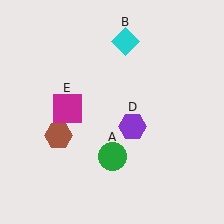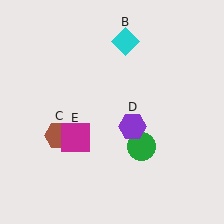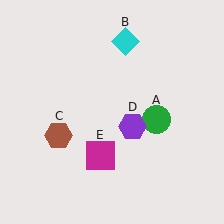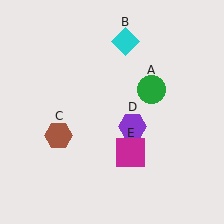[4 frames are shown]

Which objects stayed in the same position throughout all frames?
Cyan diamond (object B) and brown hexagon (object C) and purple hexagon (object D) remained stationary.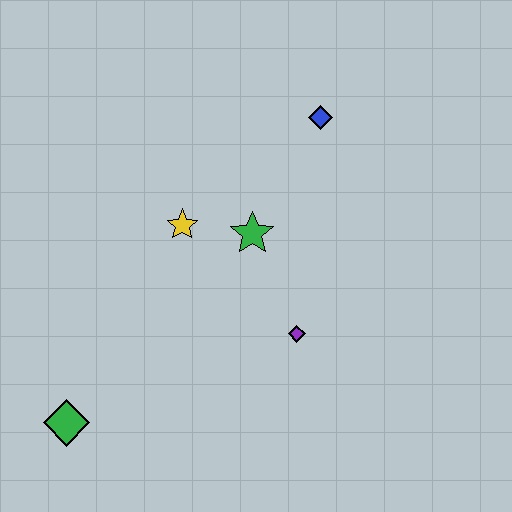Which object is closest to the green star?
The yellow star is closest to the green star.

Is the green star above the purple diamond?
Yes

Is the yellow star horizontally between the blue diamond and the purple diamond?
No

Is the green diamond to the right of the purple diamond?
No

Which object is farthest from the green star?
The green diamond is farthest from the green star.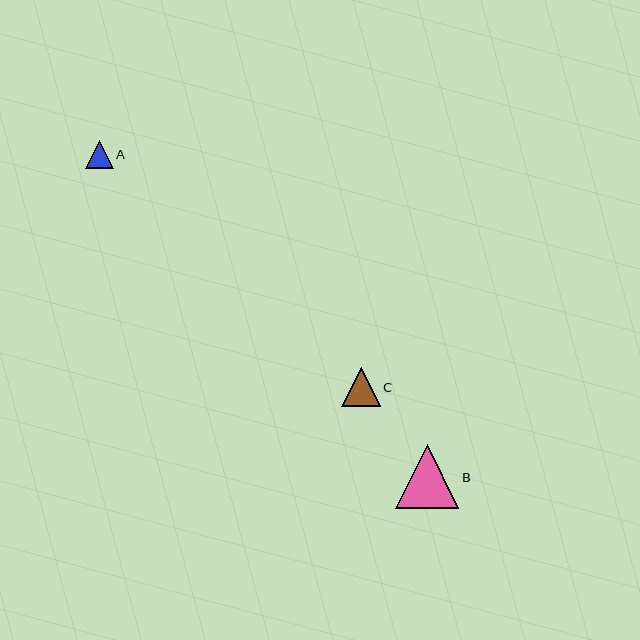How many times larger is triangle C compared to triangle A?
Triangle C is approximately 1.4 times the size of triangle A.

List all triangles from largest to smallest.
From largest to smallest: B, C, A.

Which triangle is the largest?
Triangle B is the largest with a size of approximately 63 pixels.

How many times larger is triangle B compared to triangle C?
Triangle B is approximately 1.6 times the size of triangle C.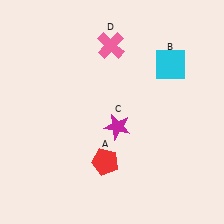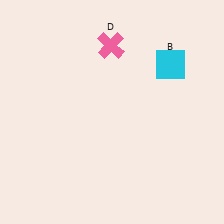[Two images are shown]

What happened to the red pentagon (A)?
The red pentagon (A) was removed in Image 2. It was in the bottom-left area of Image 1.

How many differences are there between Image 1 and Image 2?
There are 2 differences between the two images.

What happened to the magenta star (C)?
The magenta star (C) was removed in Image 2. It was in the bottom-right area of Image 1.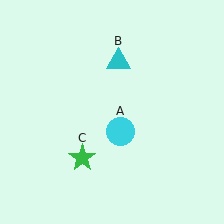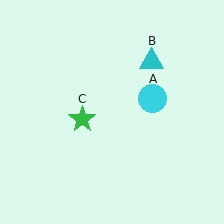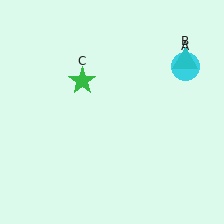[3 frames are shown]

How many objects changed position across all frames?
3 objects changed position: cyan circle (object A), cyan triangle (object B), green star (object C).